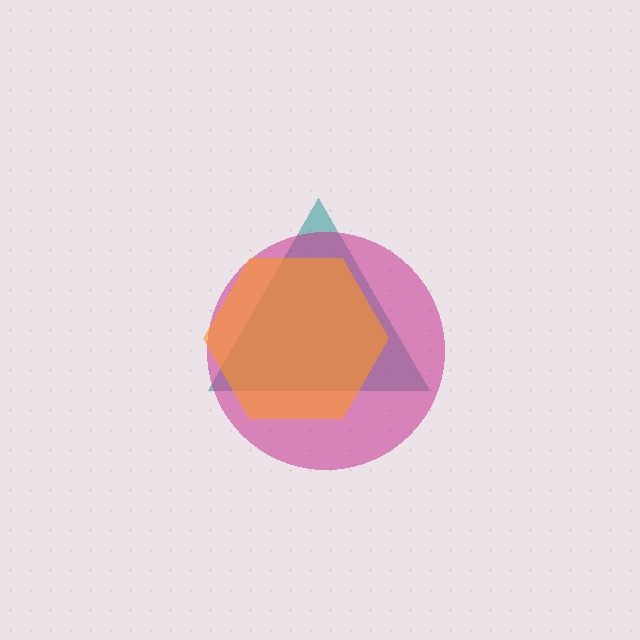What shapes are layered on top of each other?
The layered shapes are: a teal triangle, a magenta circle, an orange hexagon.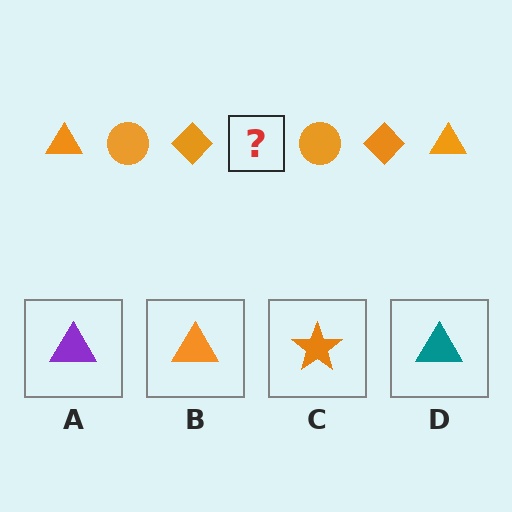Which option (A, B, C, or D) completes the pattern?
B.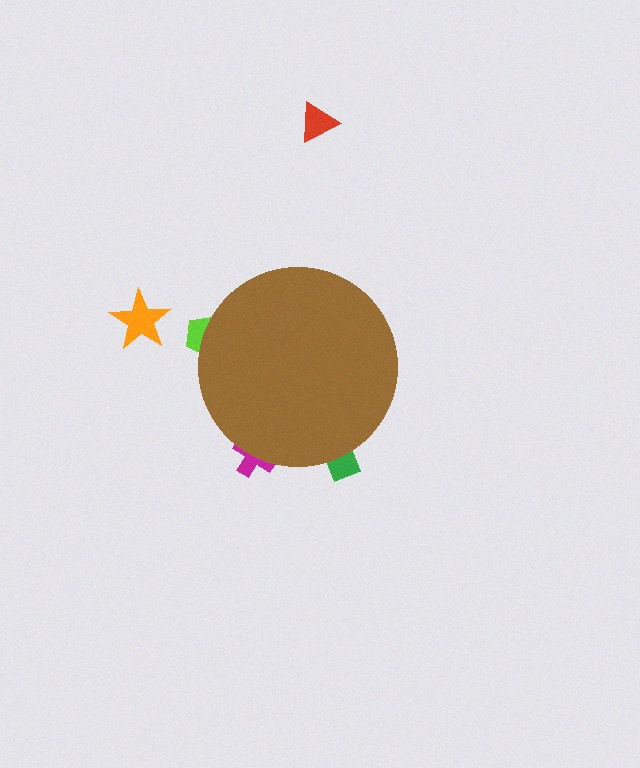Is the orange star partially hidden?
No, the orange star is fully visible.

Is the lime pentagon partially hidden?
Yes, the lime pentagon is partially hidden behind the brown circle.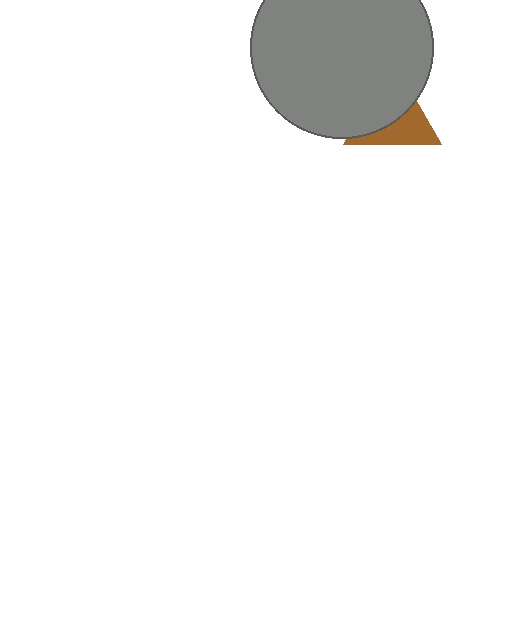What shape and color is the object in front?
The object in front is a gray circle.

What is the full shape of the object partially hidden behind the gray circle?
The partially hidden object is a brown triangle.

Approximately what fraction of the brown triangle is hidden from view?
Roughly 56% of the brown triangle is hidden behind the gray circle.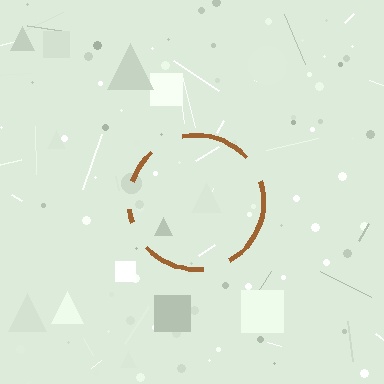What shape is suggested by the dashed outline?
The dashed outline suggests a circle.